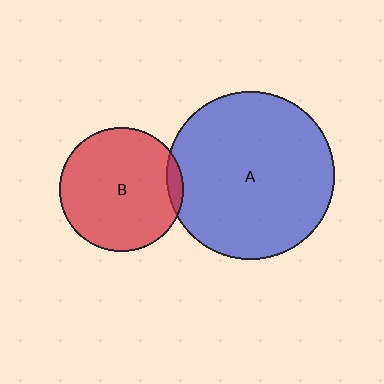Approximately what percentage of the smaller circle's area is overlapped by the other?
Approximately 5%.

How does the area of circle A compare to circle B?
Approximately 1.9 times.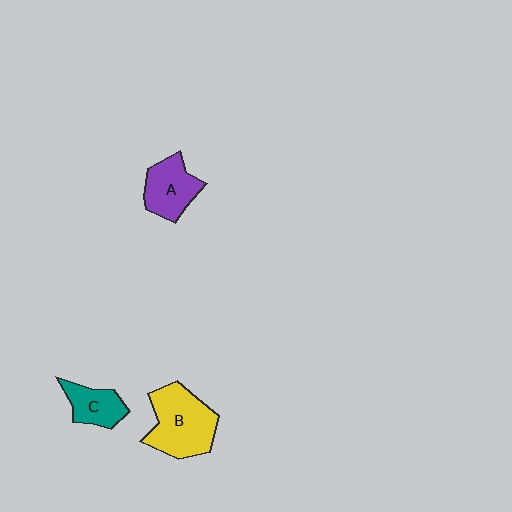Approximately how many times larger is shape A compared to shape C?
Approximately 1.3 times.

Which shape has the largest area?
Shape B (yellow).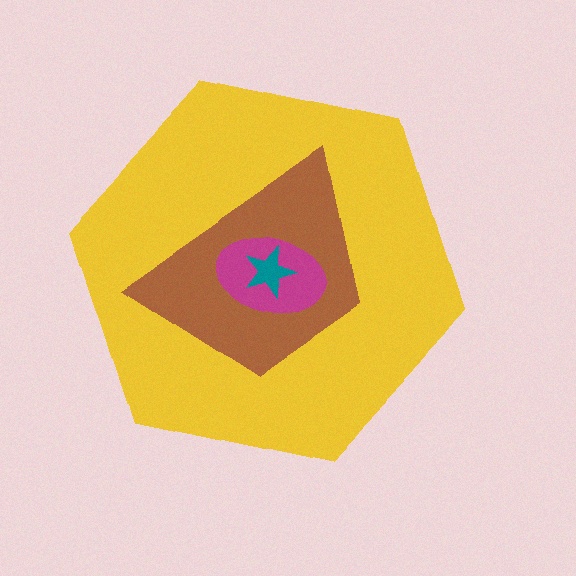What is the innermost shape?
The teal star.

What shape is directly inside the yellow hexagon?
The brown trapezoid.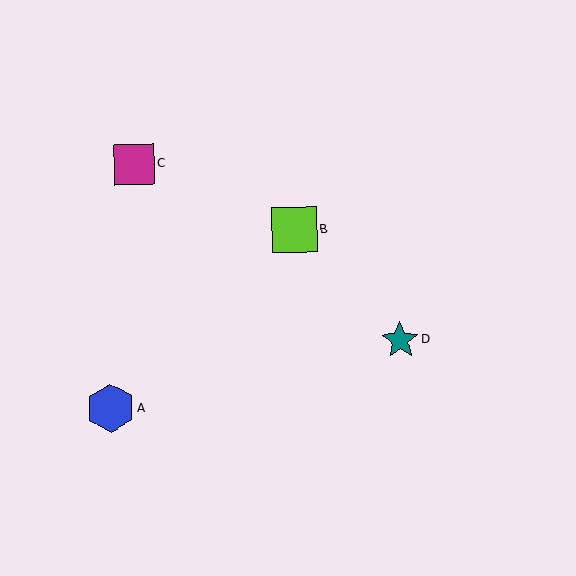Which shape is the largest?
The blue hexagon (labeled A) is the largest.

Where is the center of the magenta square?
The center of the magenta square is at (134, 164).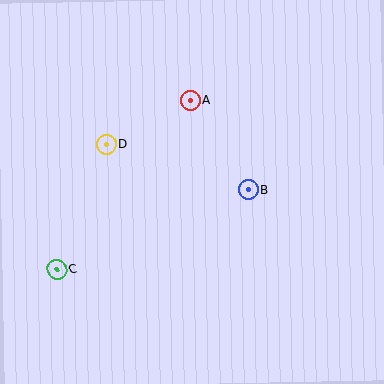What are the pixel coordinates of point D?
Point D is at (106, 144).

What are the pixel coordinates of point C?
Point C is at (57, 270).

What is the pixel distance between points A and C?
The distance between A and C is 215 pixels.